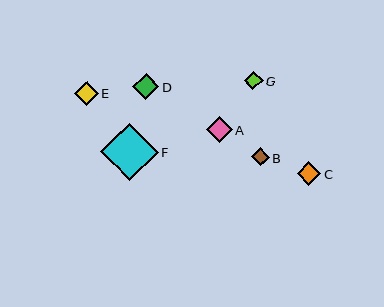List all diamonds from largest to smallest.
From largest to smallest: F, D, A, C, E, G, B.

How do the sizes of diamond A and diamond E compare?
Diamond A and diamond E are approximately the same size.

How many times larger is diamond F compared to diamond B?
Diamond F is approximately 3.2 times the size of diamond B.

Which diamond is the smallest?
Diamond B is the smallest with a size of approximately 18 pixels.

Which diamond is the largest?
Diamond F is the largest with a size of approximately 57 pixels.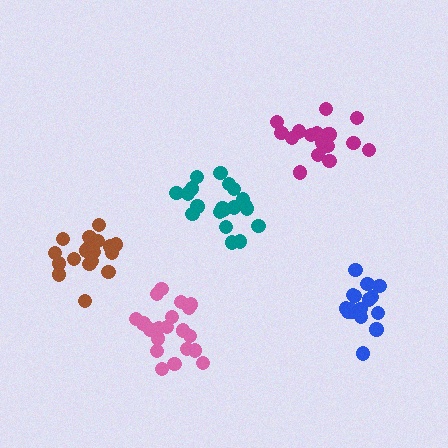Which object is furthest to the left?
The brown cluster is leftmost.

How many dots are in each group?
Group 1: 20 dots, Group 2: 20 dots, Group 3: 18 dots, Group 4: 16 dots, Group 5: 18 dots (92 total).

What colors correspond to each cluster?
The clusters are colored: teal, pink, magenta, blue, brown.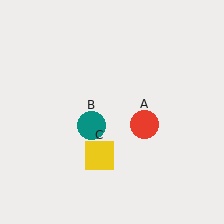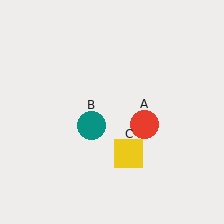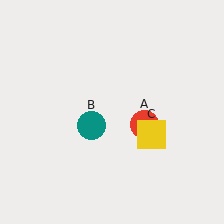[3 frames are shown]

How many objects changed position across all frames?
1 object changed position: yellow square (object C).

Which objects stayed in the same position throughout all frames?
Red circle (object A) and teal circle (object B) remained stationary.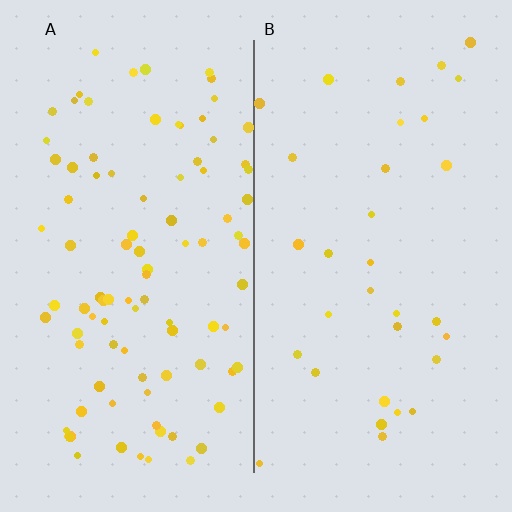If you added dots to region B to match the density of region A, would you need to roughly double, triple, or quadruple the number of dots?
Approximately triple.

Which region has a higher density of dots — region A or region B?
A (the left).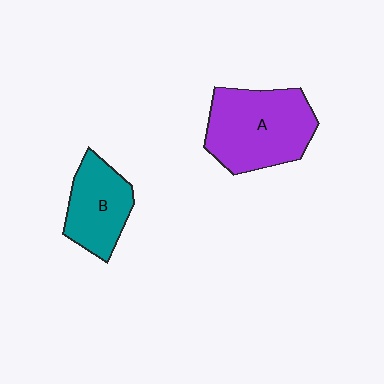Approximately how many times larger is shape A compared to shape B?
Approximately 1.5 times.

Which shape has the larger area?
Shape A (purple).